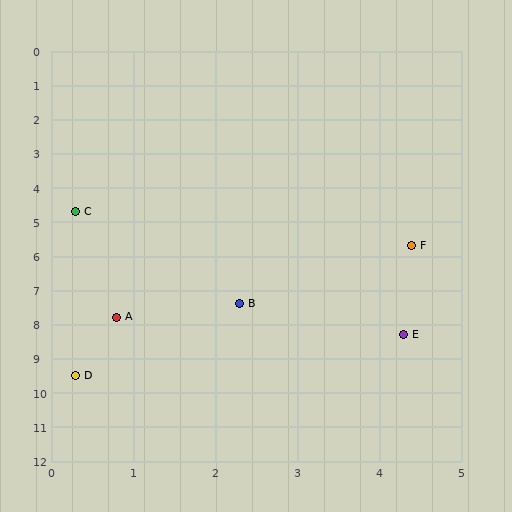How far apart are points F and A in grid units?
Points F and A are about 4.2 grid units apart.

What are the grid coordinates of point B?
Point B is at approximately (2.3, 7.4).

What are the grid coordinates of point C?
Point C is at approximately (0.3, 4.7).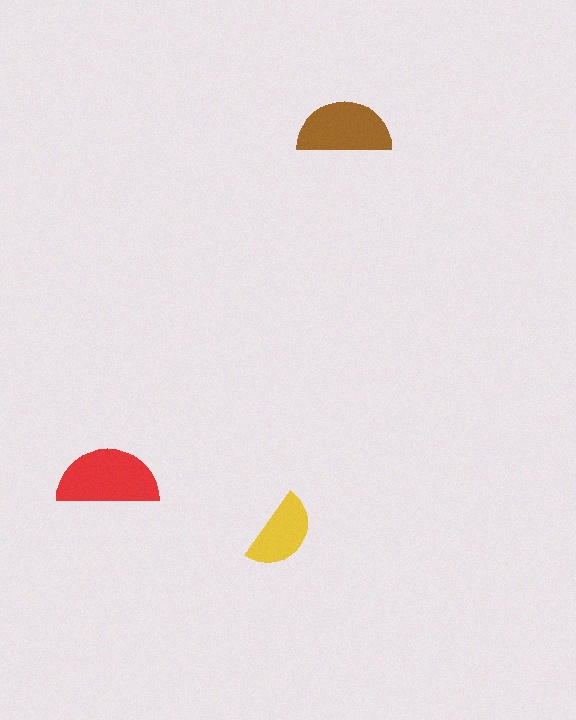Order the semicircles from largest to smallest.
the red one, the brown one, the yellow one.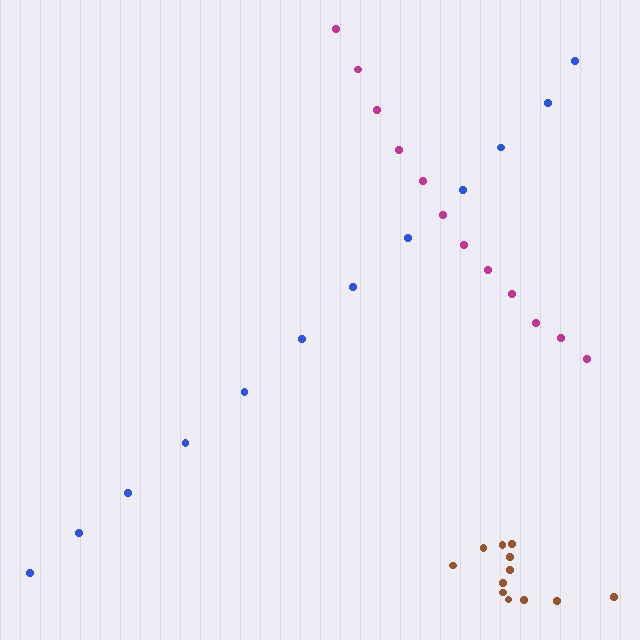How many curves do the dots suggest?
There are 3 distinct paths.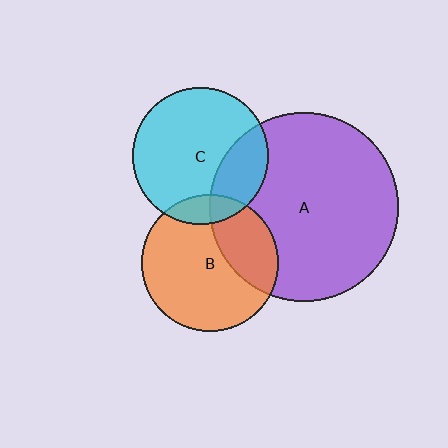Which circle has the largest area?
Circle A (purple).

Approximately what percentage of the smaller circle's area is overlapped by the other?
Approximately 10%.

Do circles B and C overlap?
Yes.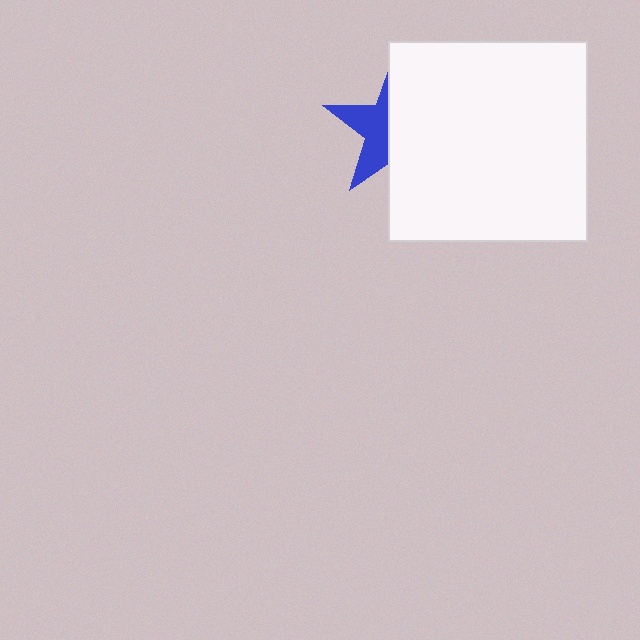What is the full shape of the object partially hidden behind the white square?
The partially hidden object is a blue star.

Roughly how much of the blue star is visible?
A small part of it is visible (roughly 40%).